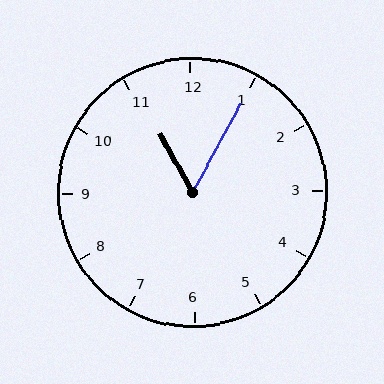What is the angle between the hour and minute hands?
Approximately 58 degrees.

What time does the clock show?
11:05.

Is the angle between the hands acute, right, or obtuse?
It is acute.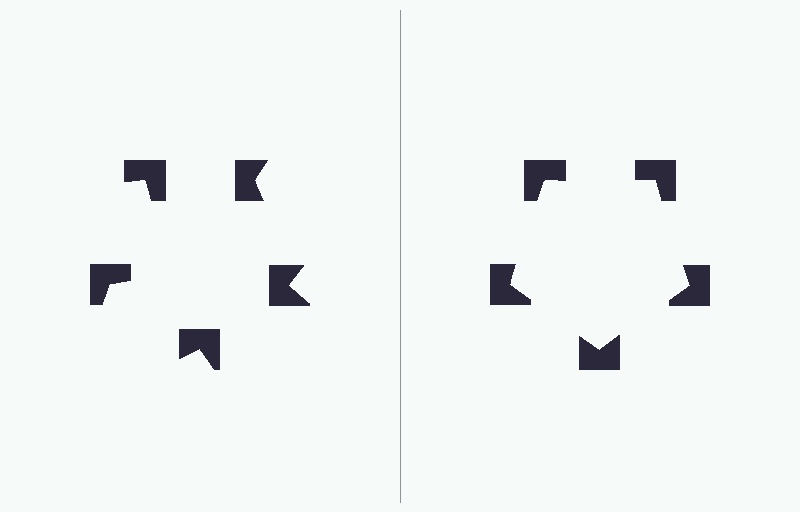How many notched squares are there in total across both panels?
10 — 5 on each side.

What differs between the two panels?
The notched squares are positioned identically on both sides; only the wedge orientations differ. On the right they align to a pentagon; on the left they are misaligned.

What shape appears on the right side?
An illusory pentagon.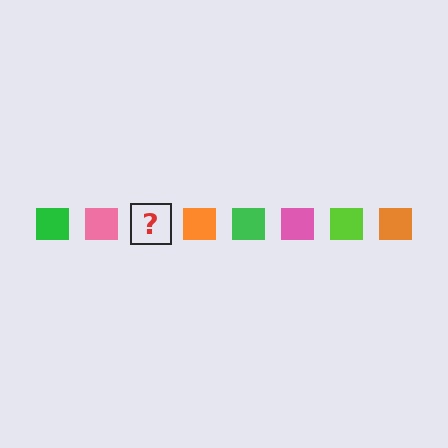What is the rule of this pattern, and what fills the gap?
The rule is that the pattern cycles through green, pink, lime, orange squares. The gap should be filled with a lime square.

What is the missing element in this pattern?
The missing element is a lime square.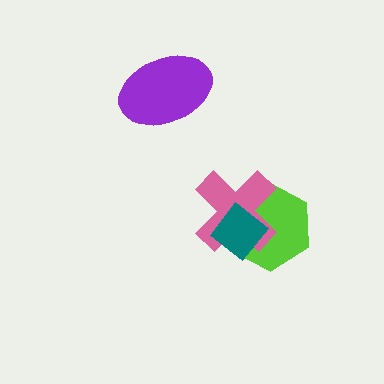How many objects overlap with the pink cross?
2 objects overlap with the pink cross.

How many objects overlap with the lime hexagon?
2 objects overlap with the lime hexagon.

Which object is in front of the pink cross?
The teal diamond is in front of the pink cross.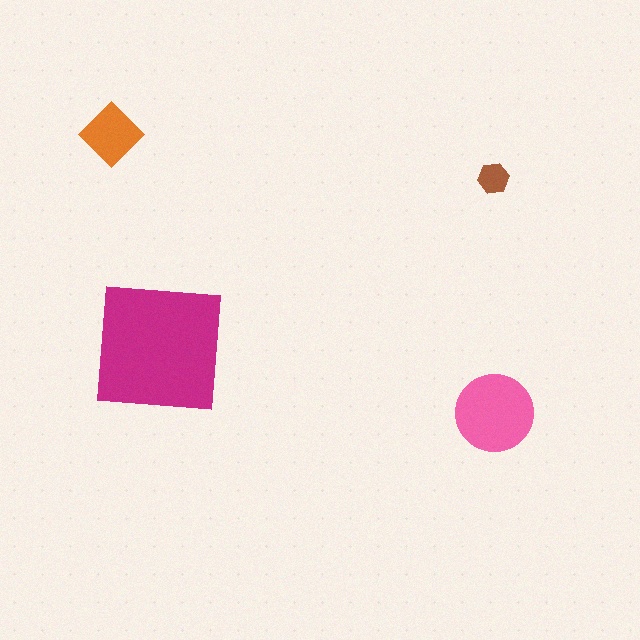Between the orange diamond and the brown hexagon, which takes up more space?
The orange diamond.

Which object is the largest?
The magenta square.